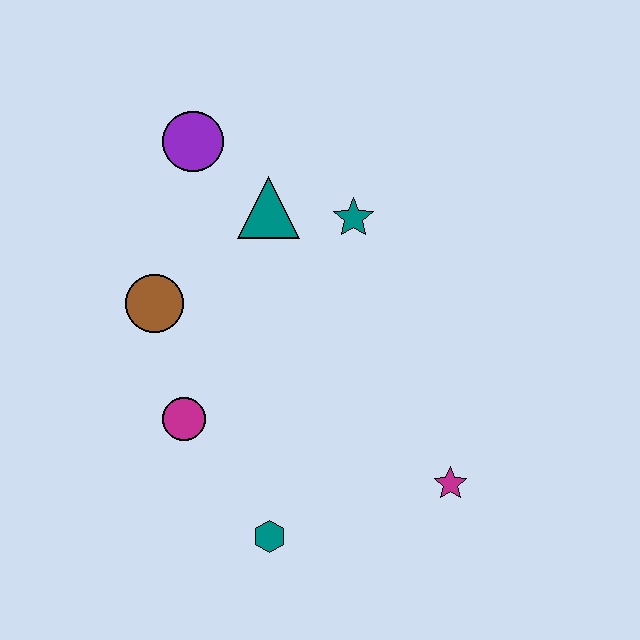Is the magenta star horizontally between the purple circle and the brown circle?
No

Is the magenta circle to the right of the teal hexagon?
No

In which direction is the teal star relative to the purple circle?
The teal star is to the right of the purple circle.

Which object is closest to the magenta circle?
The brown circle is closest to the magenta circle.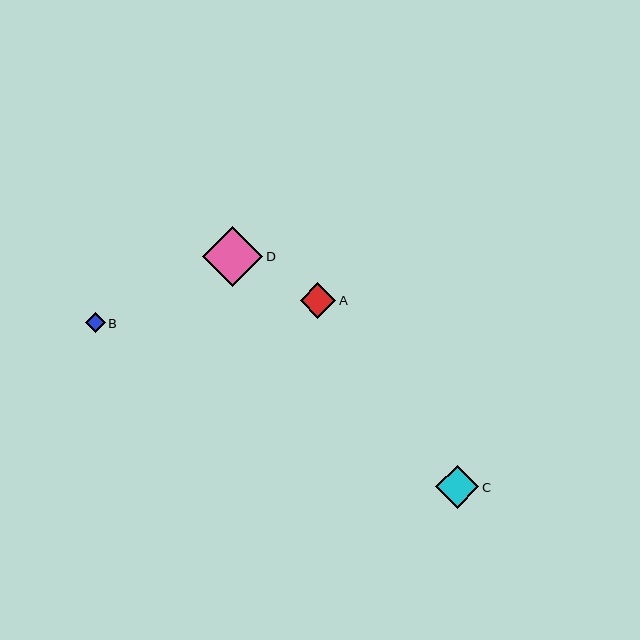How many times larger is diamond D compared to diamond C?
Diamond D is approximately 1.4 times the size of diamond C.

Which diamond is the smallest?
Diamond B is the smallest with a size of approximately 20 pixels.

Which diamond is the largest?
Diamond D is the largest with a size of approximately 60 pixels.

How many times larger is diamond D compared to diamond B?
Diamond D is approximately 3.0 times the size of diamond B.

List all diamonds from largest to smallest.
From largest to smallest: D, C, A, B.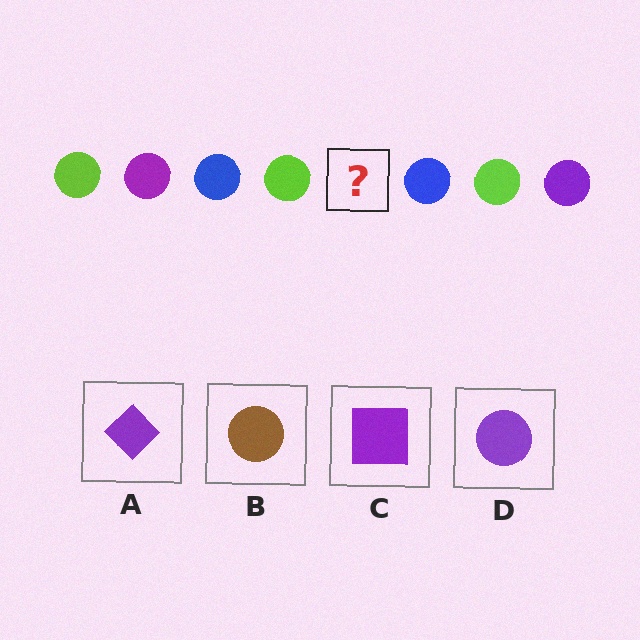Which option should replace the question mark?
Option D.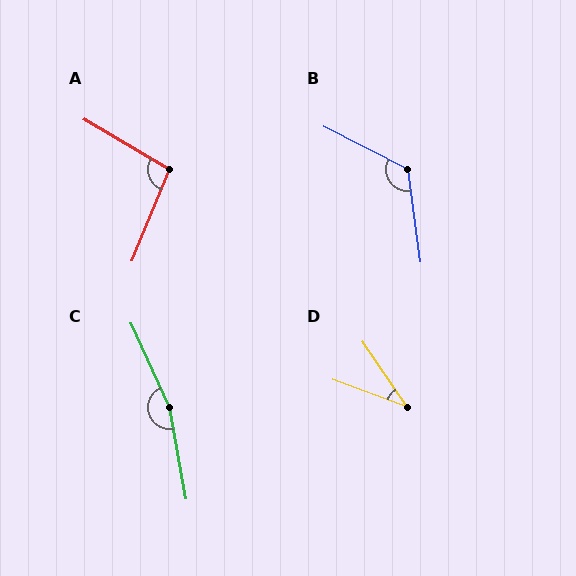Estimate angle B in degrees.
Approximately 125 degrees.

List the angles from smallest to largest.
D (35°), A (99°), B (125°), C (166°).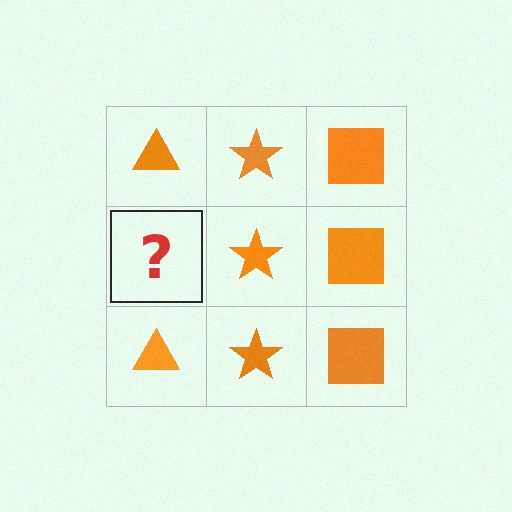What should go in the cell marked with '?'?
The missing cell should contain an orange triangle.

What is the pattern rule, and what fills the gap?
The rule is that each column has a consistent shape. The gap should be filled with an orange triangle.